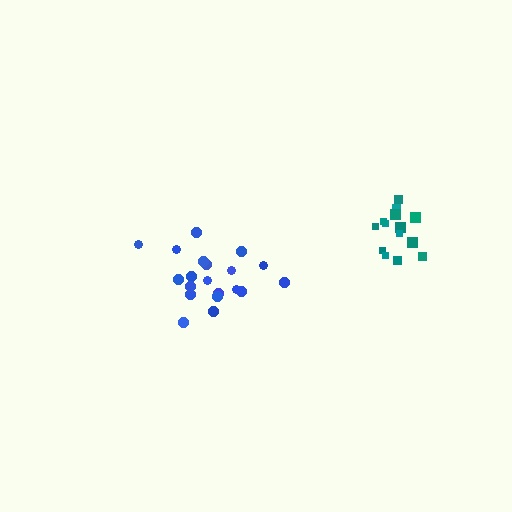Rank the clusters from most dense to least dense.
teal, blue.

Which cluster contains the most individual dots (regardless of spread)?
Blue (20).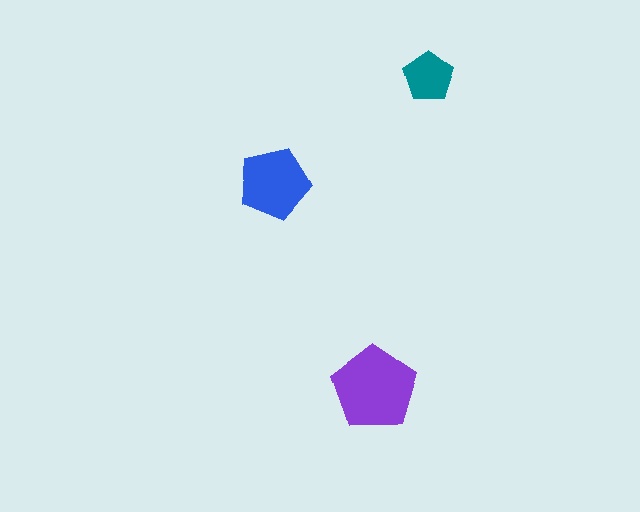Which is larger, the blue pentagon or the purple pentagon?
The purple one.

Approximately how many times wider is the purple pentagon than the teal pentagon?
About 1.5 times wider.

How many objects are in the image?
There are 3 objects in the image.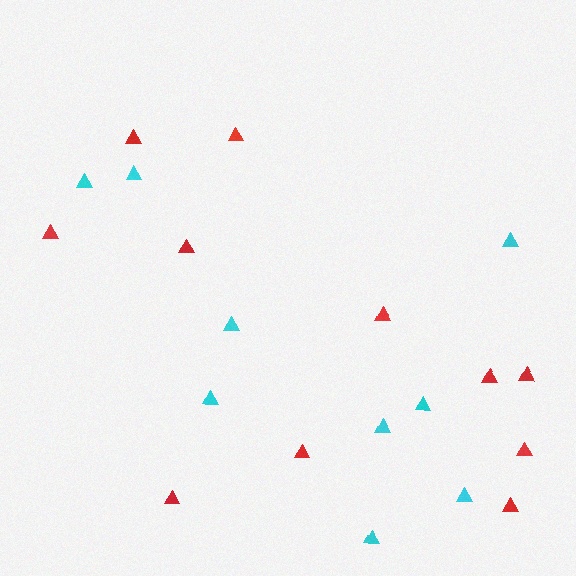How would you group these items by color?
There are 2 groups: one group of red triangles (11) and one group of cyan triangles (9).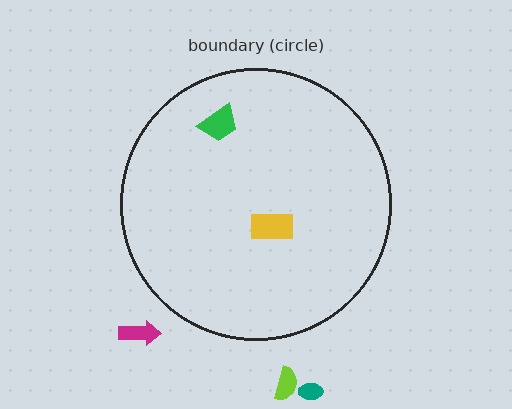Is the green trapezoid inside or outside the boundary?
Inside.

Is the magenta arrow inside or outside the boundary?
Outside.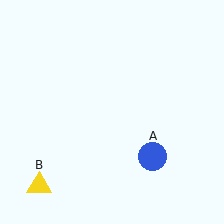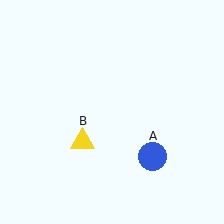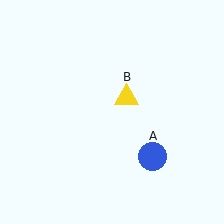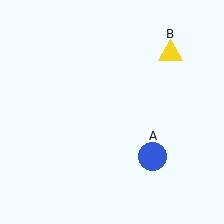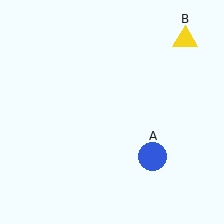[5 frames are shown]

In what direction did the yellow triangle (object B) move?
The yellow triangle (object B) moved up and to the right.